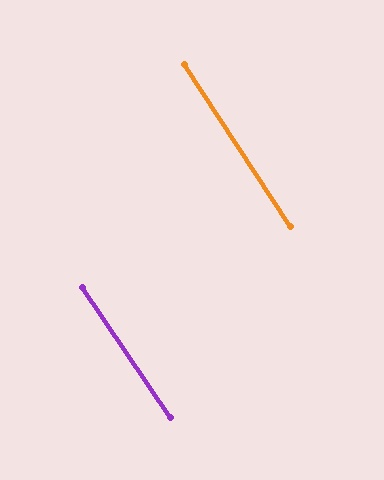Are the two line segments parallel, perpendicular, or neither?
Parallel — their directions differ by only 0.9°.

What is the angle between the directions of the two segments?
Approximately 1 degree.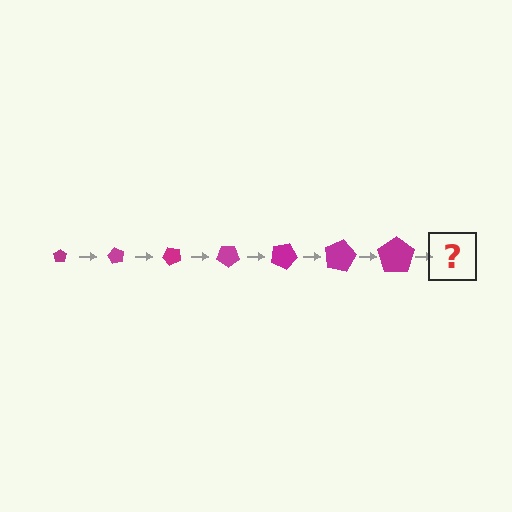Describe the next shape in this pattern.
It should be a pentagon, larger than the previous one and rotated 420 degrees from the start.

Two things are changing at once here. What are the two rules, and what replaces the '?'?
The two rules are that the pentagon grows larger each step and it rotates 60 degrees each step. The '?' should be a pentagon, larger than the previous one and rotated 420 degrees from the start.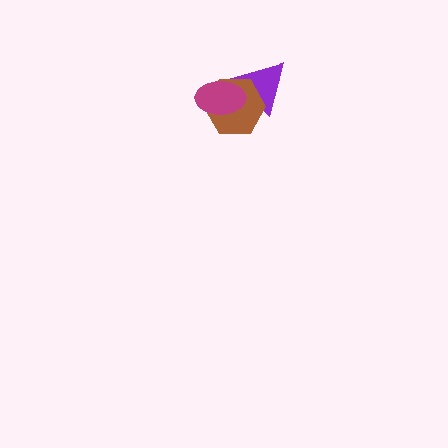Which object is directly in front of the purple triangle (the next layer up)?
The brown hexagon is directly in front of the purple triangle.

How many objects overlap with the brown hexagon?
2 objects overlap with the brown hexagon.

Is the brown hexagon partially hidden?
Yes, it is partially covered by another shape.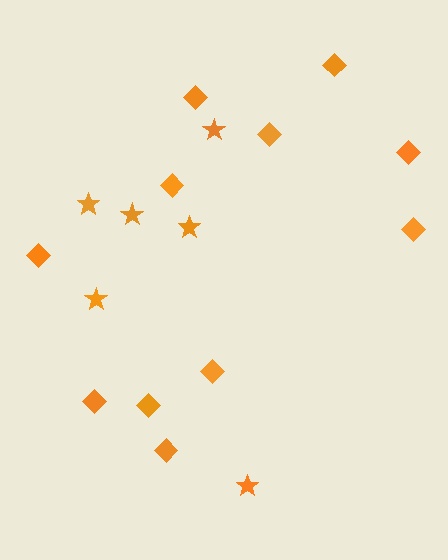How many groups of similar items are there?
There are 2 groups: one group of diamonds (11) and one group of stars (6).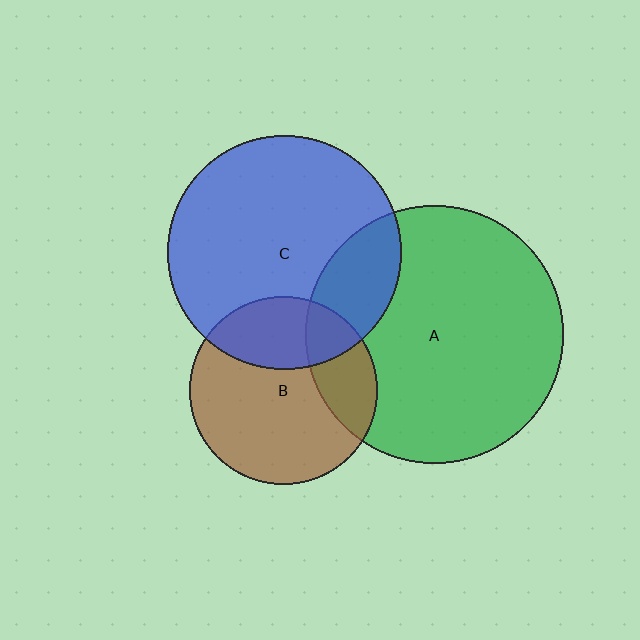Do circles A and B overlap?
Yes.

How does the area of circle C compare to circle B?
Approximately 1.6 times.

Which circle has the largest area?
Circle A (green).